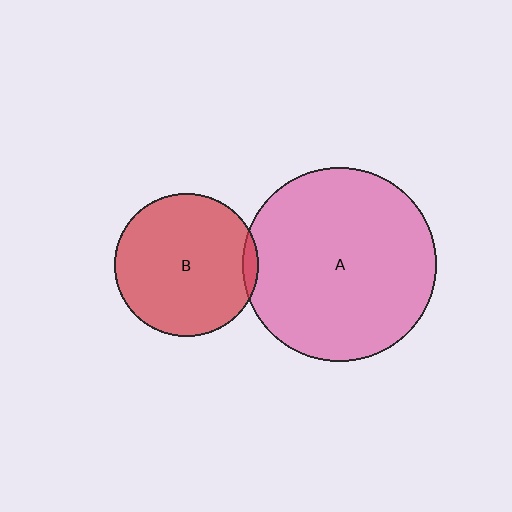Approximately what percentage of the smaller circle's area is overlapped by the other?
Approximately 5%.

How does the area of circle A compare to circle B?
Approximately 1.8 times.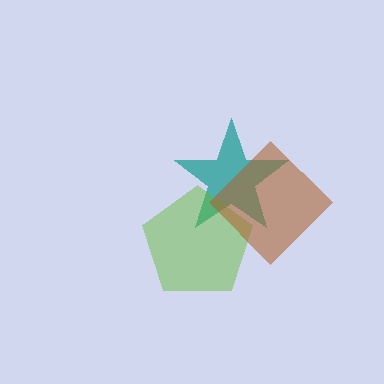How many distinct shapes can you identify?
There are 3 distinct shapes: a teal star, a lime pentagon, a brown diamond.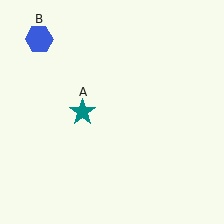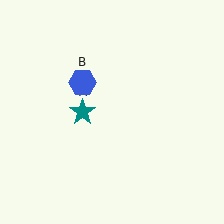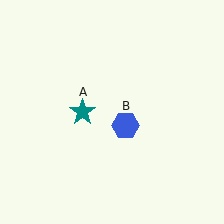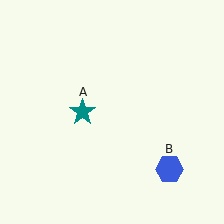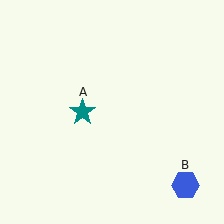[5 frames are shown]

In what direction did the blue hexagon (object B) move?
The blue hexagon (object B) moved down and to the right.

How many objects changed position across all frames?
1 object changed position: blue hexagon (object B).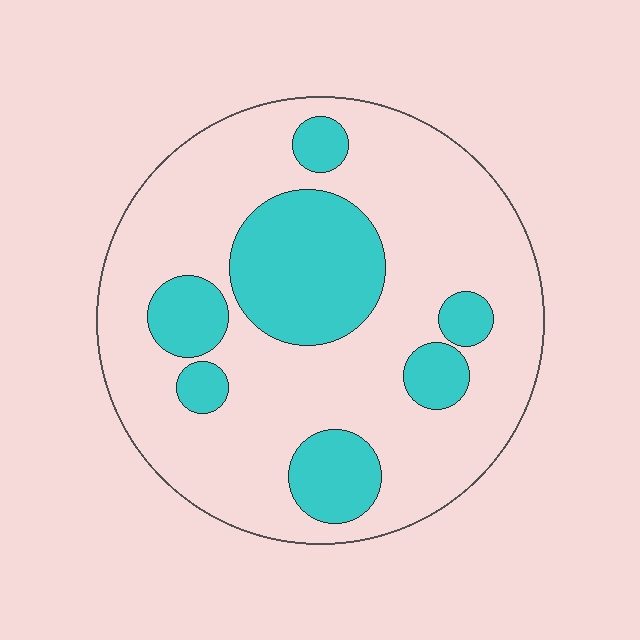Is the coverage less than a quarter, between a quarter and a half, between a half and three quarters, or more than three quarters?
Between a quarter and a half.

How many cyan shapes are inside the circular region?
7.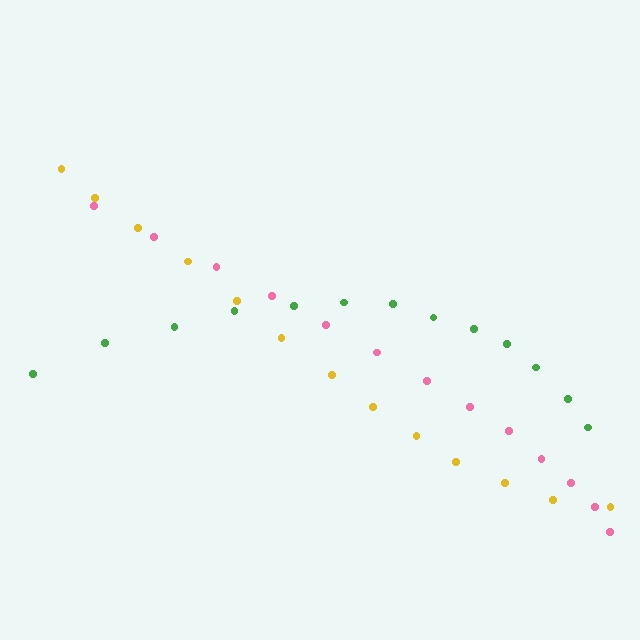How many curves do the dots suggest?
There are 3 distinct paths.